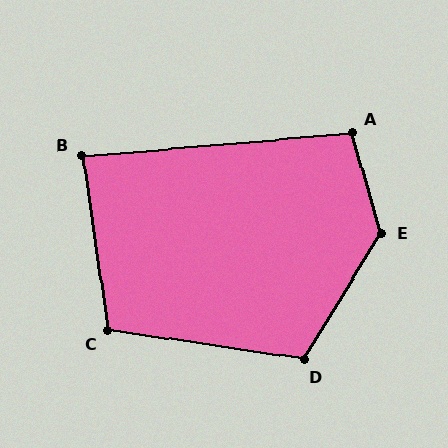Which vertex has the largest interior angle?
E, at approximately 133 degrees.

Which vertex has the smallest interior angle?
B, at approximately 87 degrees.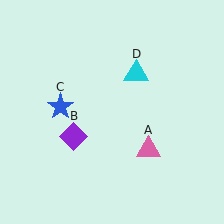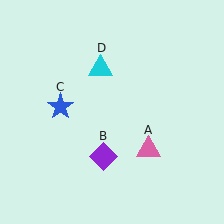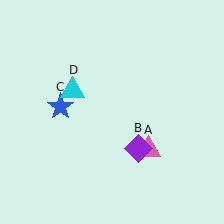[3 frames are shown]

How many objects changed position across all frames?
2 objects changed position: purple diamond (object B), cyan triangle (object D).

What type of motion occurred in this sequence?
The purple diamond (object B), cyan triangle (object D) rotated counterclockwise around the center of the scene.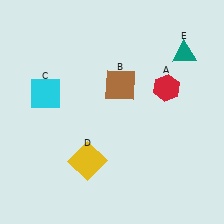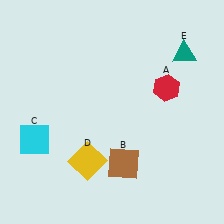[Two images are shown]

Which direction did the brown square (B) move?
The brown square (B) moved down.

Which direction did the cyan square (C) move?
The cyan square (C) moved down.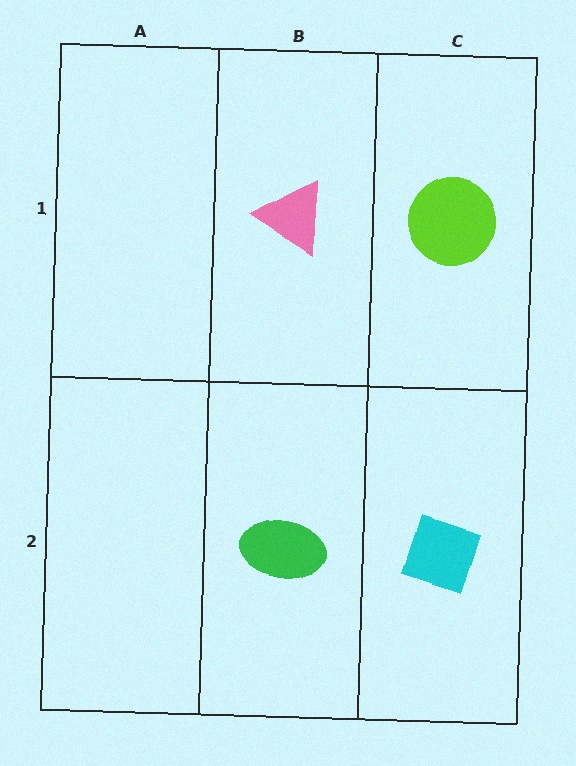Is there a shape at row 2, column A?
No, that cell is empty.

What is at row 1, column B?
A pink triangle.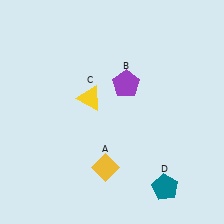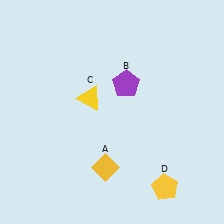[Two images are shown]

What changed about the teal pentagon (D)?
In Image 1, D is teal. In Image 2, it changed to yellow.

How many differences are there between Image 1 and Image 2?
There is 1 difference between the two images.